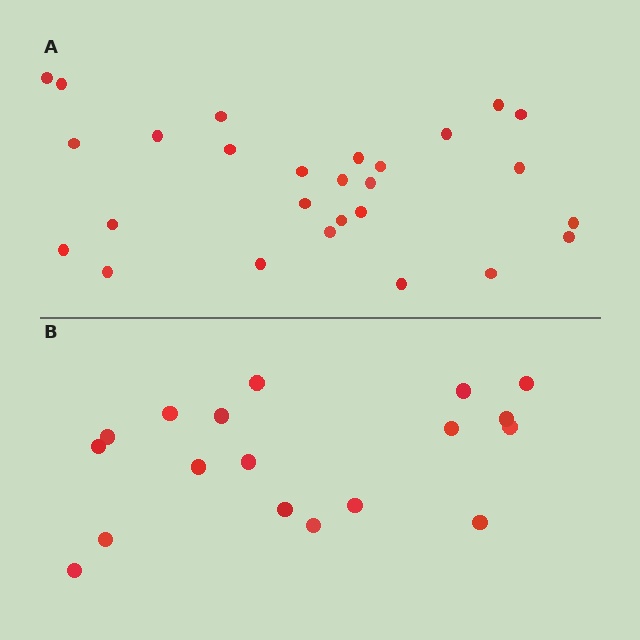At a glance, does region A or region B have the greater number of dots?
Region A (the top region) has more dots.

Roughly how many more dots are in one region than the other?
Region A has roughly 8 or so more dots than region B.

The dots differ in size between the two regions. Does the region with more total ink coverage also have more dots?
No. Region B has more total ink coverage because its dots are larger, but region A actually contains more individual dots. Total area can be misleading — the number of items is what matters here.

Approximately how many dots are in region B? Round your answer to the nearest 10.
About 20 dots. (The exact count is 18, which rounds to 20.)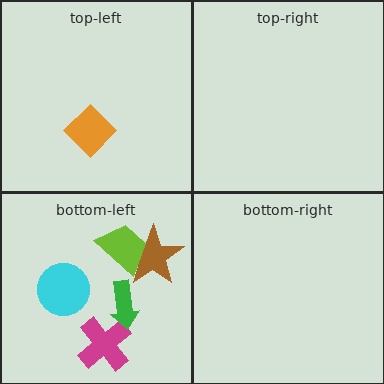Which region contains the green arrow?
The bottom-left region.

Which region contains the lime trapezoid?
The bottom-left region.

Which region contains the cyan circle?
The bottom-left region.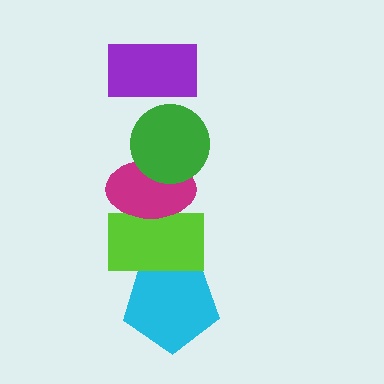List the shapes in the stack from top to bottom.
From top to bottom: the purple rectangle, the green circle, the magenta ellipse, the lime rectangle, the cyan pentagon.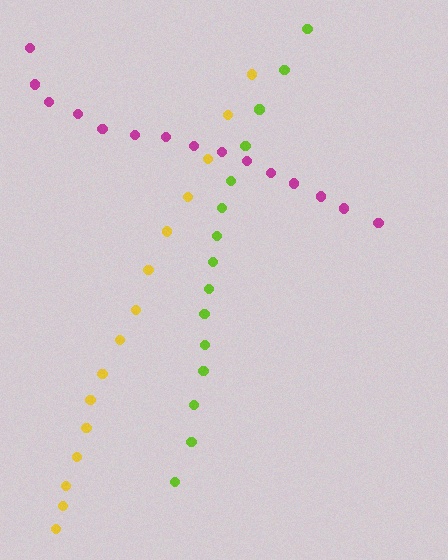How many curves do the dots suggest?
There are 3 distinct paths.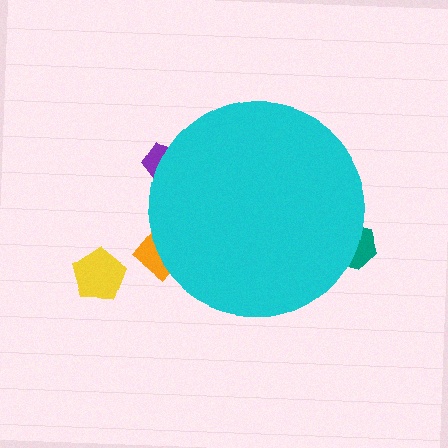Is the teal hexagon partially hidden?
Yes, the teal hexagon is partially hidden behind the cyan circle.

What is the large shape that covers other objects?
A cyan circle.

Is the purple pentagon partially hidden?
Yes, the purple pentagon is partially hidden behind the cyan circle.